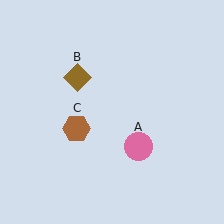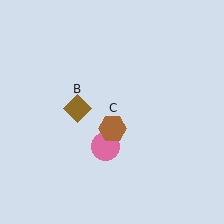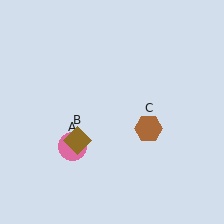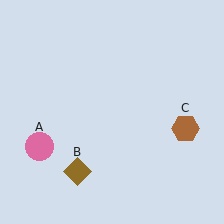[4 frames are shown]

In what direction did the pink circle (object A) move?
The pink circle (object A) moved left.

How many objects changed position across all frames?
3 objects changed position: pink circle (object A), brown diamond (object B), brown hexagon (object C).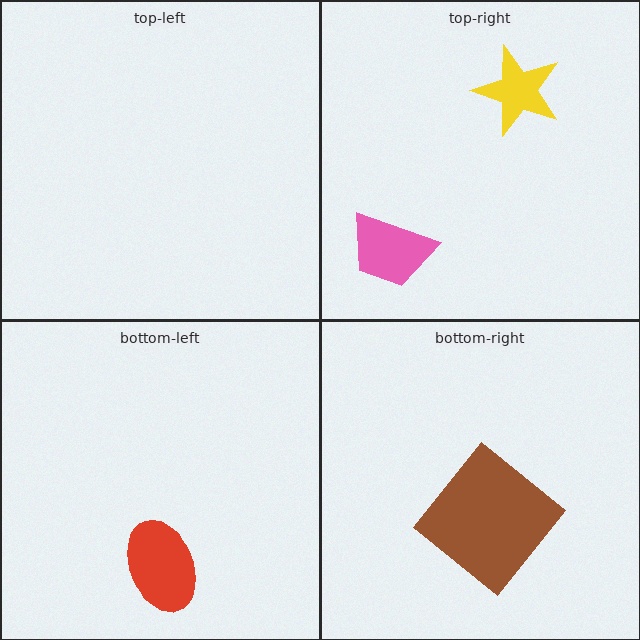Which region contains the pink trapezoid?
The top-right region.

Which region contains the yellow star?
The top-right region.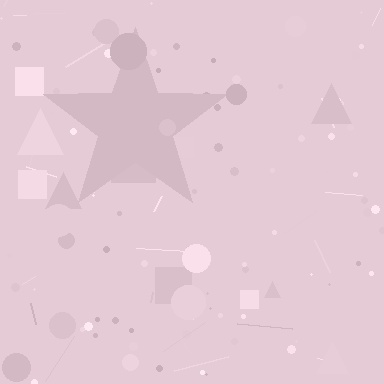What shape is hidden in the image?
A star is hidden in the image.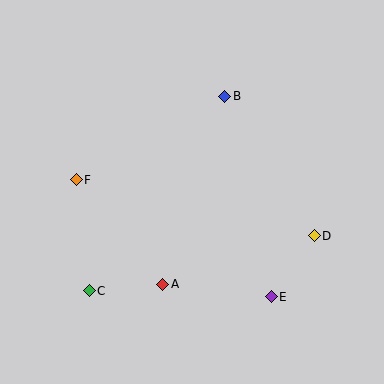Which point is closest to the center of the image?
Point A at (163, 284) is closest to the center.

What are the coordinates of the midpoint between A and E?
The midpoint between A and E is at (217, 290).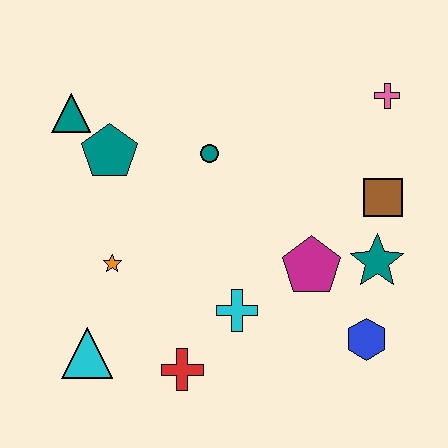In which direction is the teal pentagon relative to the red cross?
The teal pentagon is above the red cross.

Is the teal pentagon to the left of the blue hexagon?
Yes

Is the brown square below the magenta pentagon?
No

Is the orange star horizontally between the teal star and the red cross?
No